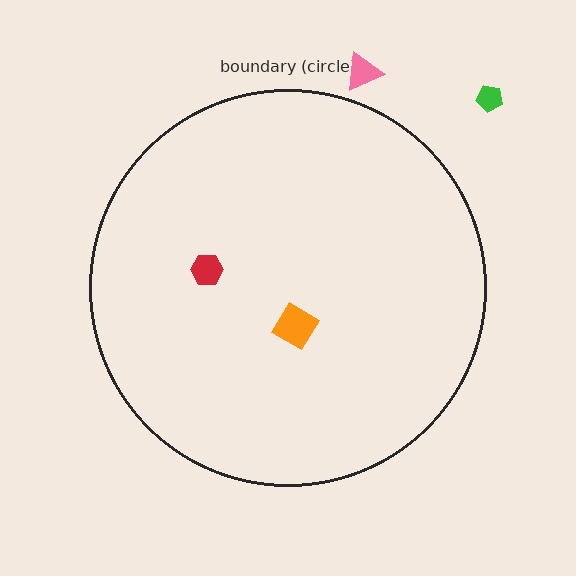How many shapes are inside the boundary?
2 inside, 2 outside.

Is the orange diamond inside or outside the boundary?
Inside.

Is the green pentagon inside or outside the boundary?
Outside.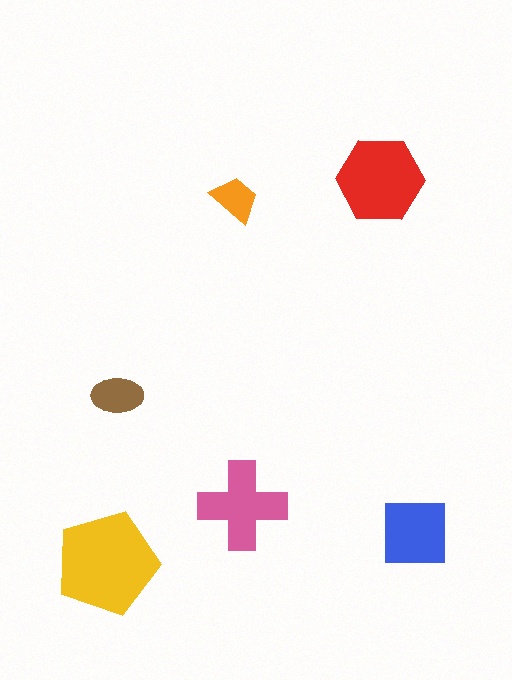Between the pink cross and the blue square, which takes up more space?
The pink cross.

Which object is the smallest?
The orange trapezoid.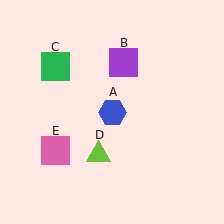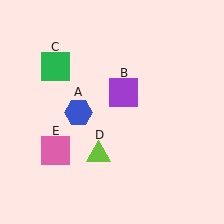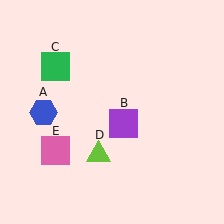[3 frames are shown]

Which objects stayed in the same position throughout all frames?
Green square (object C) and lime triangle (object D) and pink square (object E) remained stationary.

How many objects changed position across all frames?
2 objects changed position: blue hexagon (object A), purple square (object B).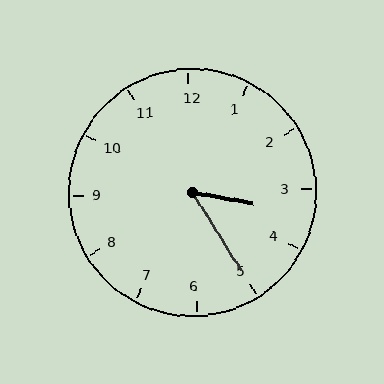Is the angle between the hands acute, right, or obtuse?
It is acute.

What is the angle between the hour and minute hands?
Approximately 48 degrees.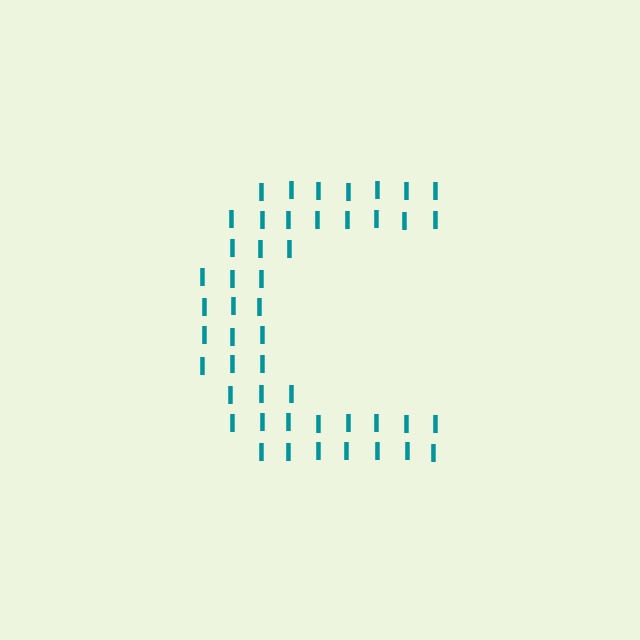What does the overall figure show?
The overall figure shows the letter C.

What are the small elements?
The small elements are letter I's.